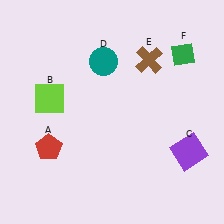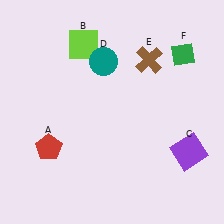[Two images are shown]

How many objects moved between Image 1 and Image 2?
1 object moved between the two images.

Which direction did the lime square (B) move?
The lime square (B) moved up.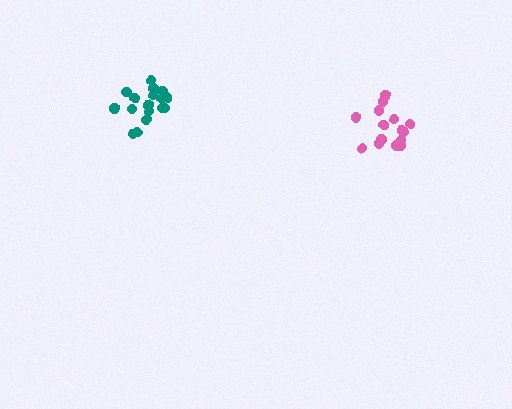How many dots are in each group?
Group 1: 15 dots, Group 2: 17 dots (32 total).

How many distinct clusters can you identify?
There are 2 distinct clusters.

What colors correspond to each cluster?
The clusters are colored: pink, teal.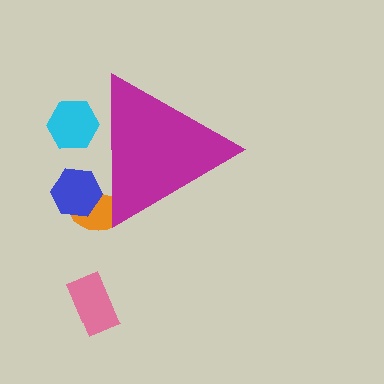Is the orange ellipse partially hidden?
Yes, the orange ellipse is partially hidden behind the magenta triangle.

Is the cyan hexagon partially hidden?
Yes, the cyan hexagon is partially hidden behind the magenta triangle.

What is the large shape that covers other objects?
A magenta triangle.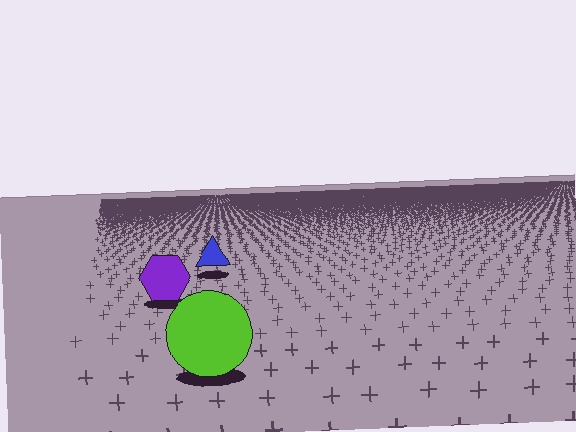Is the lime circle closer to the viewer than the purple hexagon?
Yes. The lime circle is closer — you can tell from the texture gradient: the ground texture is coarser near it.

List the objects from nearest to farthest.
From nearest to farthest: the lime circle, the purple hexagon, the blue triangle.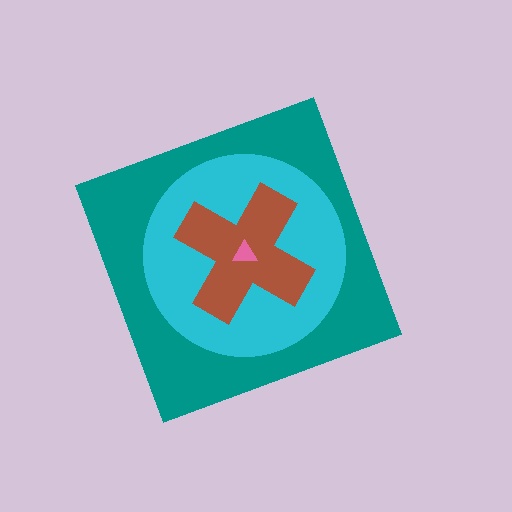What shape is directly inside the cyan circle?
The brown cross.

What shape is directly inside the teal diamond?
The cyan circle.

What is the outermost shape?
The teal diamond.